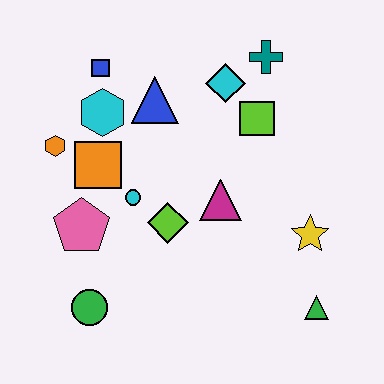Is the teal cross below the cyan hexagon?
No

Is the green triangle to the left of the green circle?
No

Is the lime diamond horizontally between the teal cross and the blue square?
Yes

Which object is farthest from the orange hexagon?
The green triangle is farthest from the orange hexagon.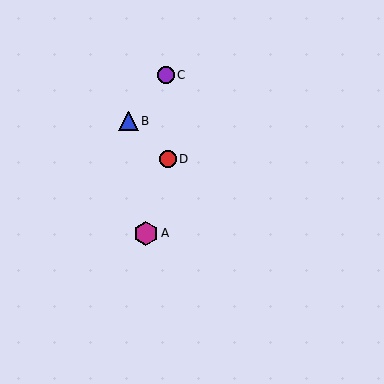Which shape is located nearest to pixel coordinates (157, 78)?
The purple circle (labeled C) at (166, 75) is nearest to that location.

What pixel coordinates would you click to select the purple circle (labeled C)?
Click at (166, 75) to select the purple circle C.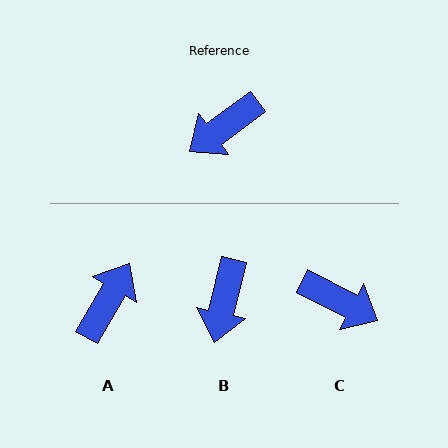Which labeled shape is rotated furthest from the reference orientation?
A, about 156 degrees away.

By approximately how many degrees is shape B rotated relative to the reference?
Approximately 40 degrees counter-clockwise.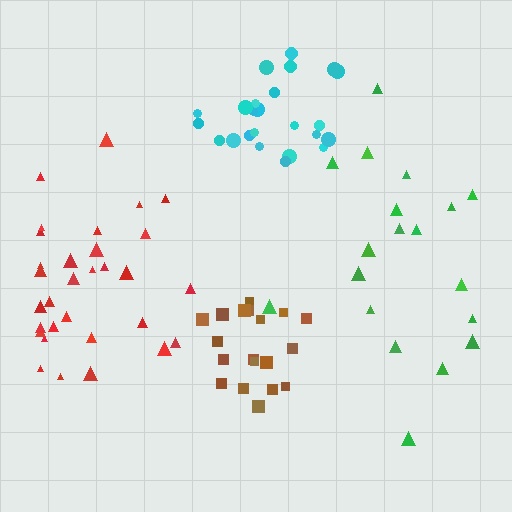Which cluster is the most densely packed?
Cyan.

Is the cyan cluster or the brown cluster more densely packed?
Cyan.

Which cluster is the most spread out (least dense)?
Green.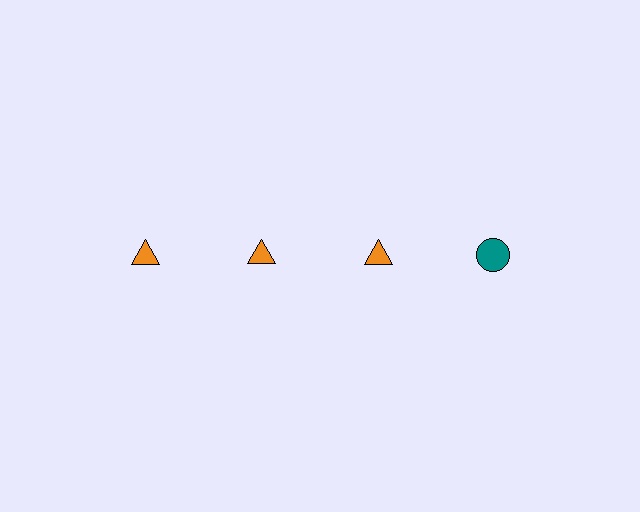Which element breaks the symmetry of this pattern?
The teal circle in the top row, second from right column breaks the symmetry. All other shapes are orange triangles.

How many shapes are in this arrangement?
There are 4 shapes arranged in a grid pattern.